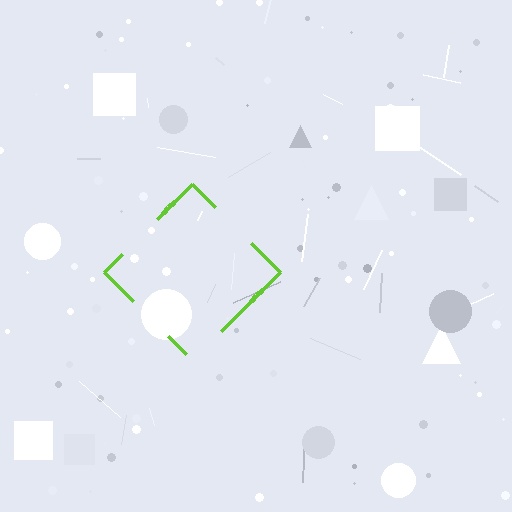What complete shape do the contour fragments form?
The contour fragments form a diamond.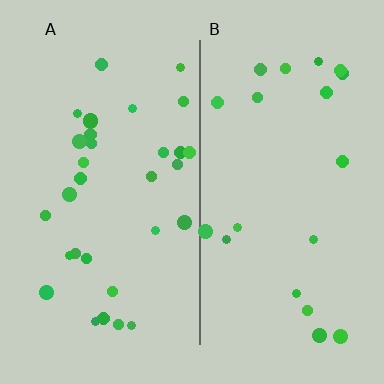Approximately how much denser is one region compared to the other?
Approximately 1.6× — region A over region B.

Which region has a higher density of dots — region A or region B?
A (the left).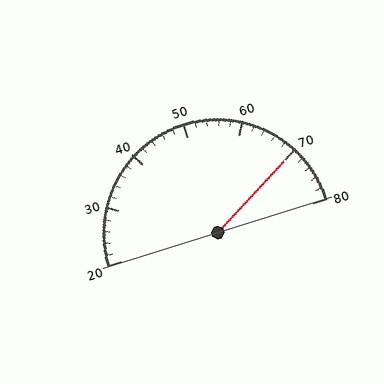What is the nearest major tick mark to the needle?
The nearest major tick mark is 70.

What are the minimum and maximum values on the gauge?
The gauge ranges from 20 to 80.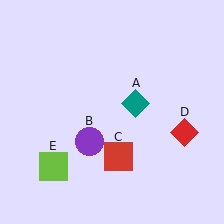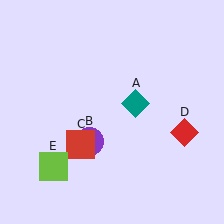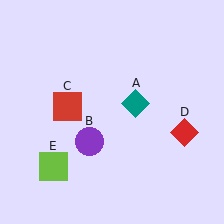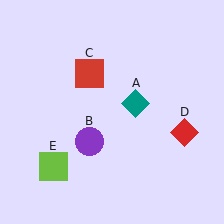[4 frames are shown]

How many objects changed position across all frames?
1 object changed position: red square (object C).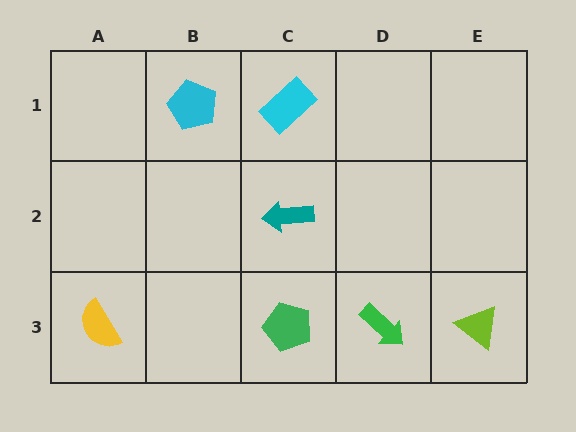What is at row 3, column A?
A yellow semicircle.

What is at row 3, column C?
A green pentagon.